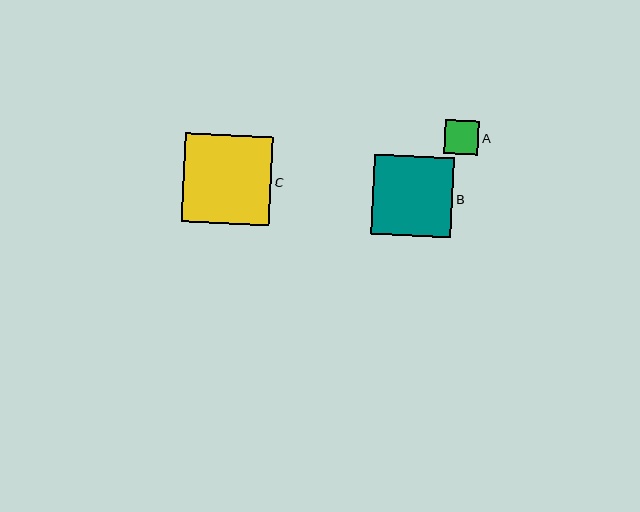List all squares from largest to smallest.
From largest to smallest: C, B, A.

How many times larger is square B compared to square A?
Square B is approximately 2.3 times the size of square A.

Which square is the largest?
Square C is the largest with a size of approximately 88 pixels.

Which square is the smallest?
Square A is the smallest with a size of approximately 34 pixels.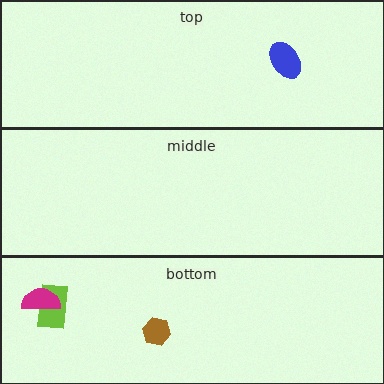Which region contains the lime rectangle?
The bottom region.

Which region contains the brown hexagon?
The bottom region.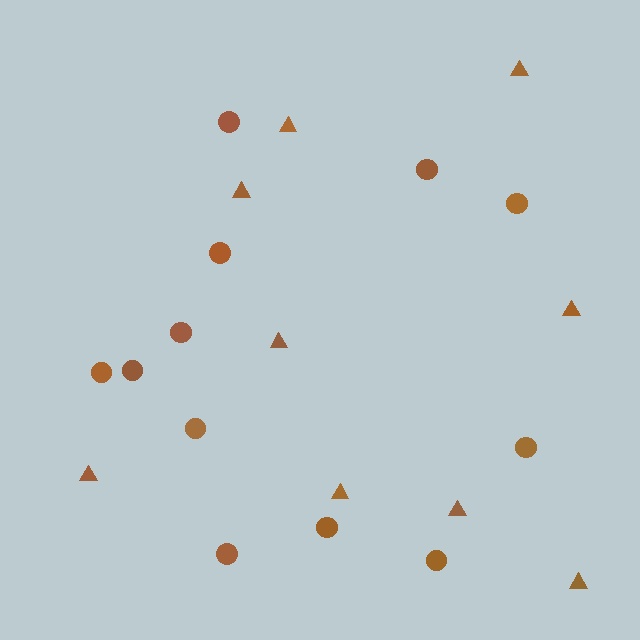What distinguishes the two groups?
There are 2 groups: one group of triangles (9) and one group of circles (12).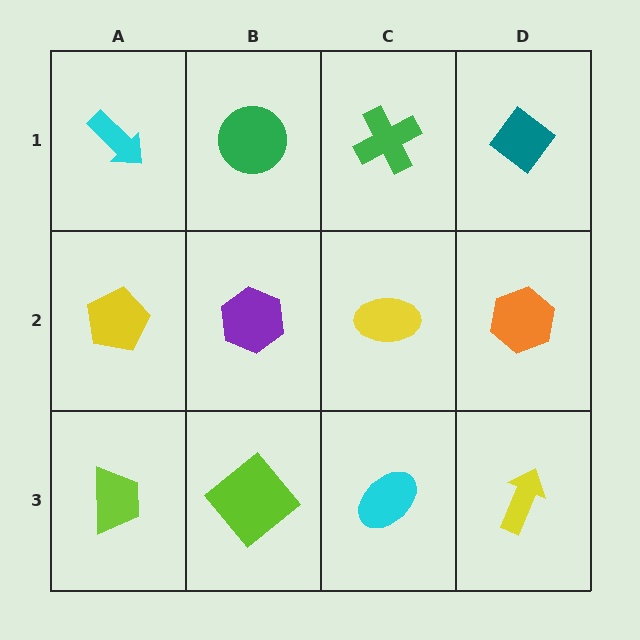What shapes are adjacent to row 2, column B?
A green circle (row 1, column B), a lime diamond (row 3, column B), a yellow pentagon (row 2, column A), a yellow ellipse (row 2, column C).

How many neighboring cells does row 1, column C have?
3.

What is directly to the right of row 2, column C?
An orange hexagon.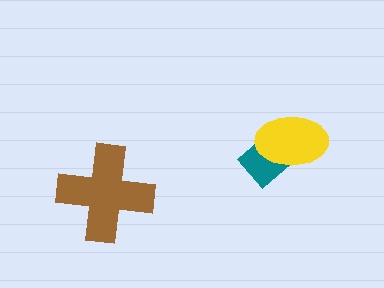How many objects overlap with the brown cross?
0 objects overlap with the brown cross.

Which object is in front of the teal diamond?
The yellow ellipse is in front of the teal diamond.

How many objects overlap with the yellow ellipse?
1 object overlaps with the yellow ellipse.